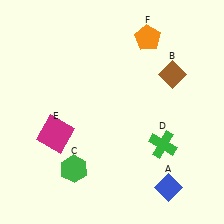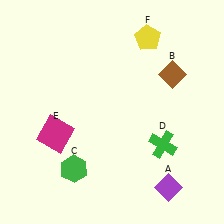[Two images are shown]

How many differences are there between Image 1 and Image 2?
There are 2 differences between the two images.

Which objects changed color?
A changed from blue to purple. F changed from orange to yellow.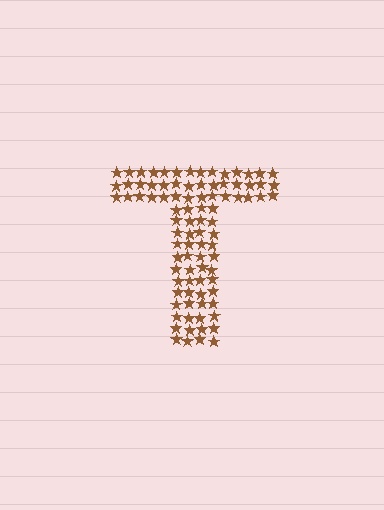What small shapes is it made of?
It is made of small stars.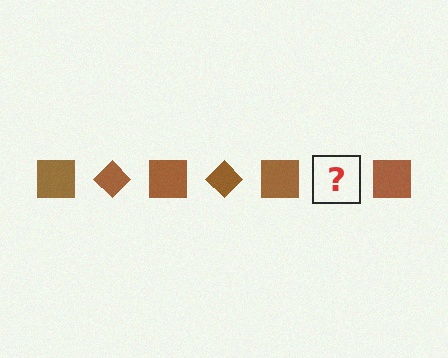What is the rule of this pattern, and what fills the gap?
The rule is that the pattern cycles through square, diamond shapes in brown. The gap should be filled with a brown diamond.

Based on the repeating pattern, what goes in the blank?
The blank should be a brown diamond.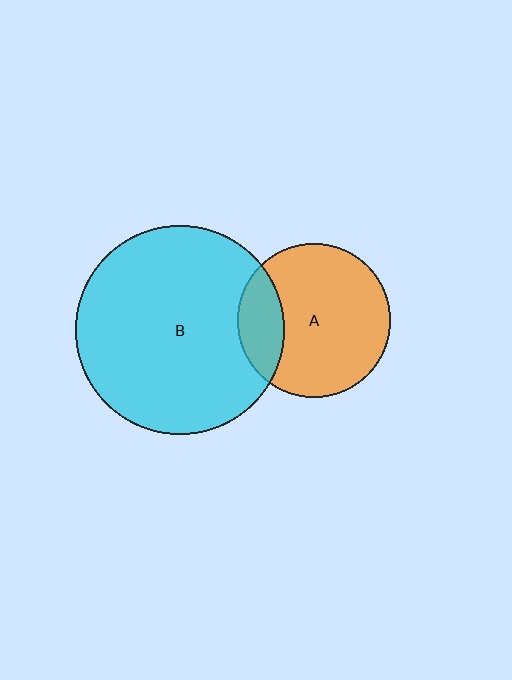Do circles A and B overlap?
Yes.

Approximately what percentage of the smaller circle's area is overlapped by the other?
Approximately 20%.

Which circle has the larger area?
Circle B (cyan).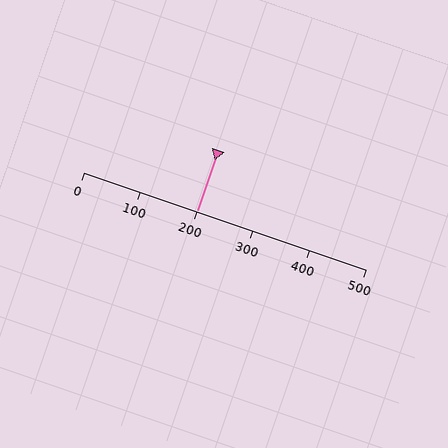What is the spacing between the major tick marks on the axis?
The major ticks are spaced 100 apart.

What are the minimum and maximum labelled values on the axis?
The axis runs from 0 to 500.